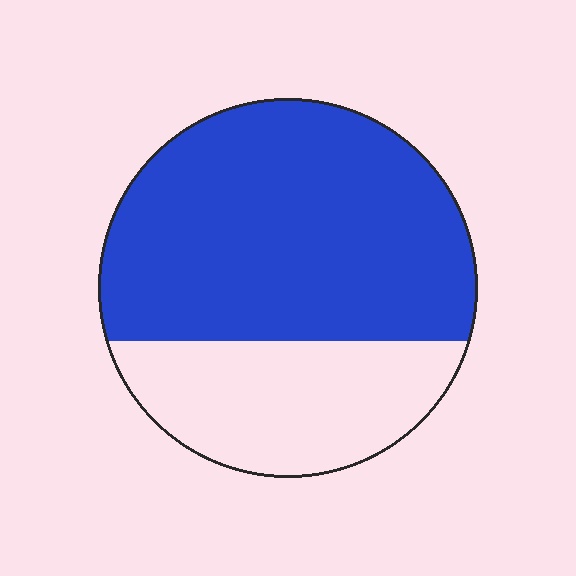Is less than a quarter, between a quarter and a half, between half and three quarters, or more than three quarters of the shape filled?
Between half and three quarters.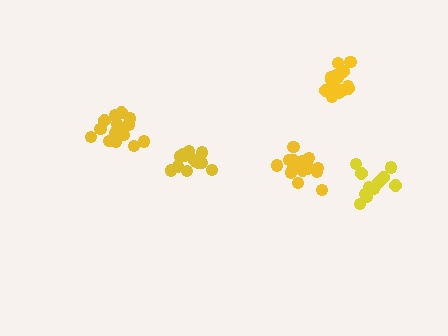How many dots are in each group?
Group 1: 16 dots, Group 2: 11 dots, Group 3: 12 dots, Group 4: 17 dots, Group 5: 16 dots (72 total).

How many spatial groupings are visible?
There are 5 spatial groupings.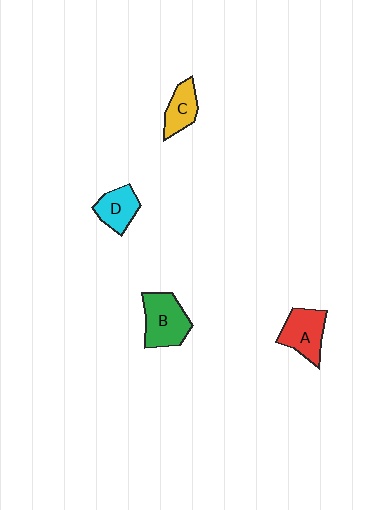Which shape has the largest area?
Shape B (green).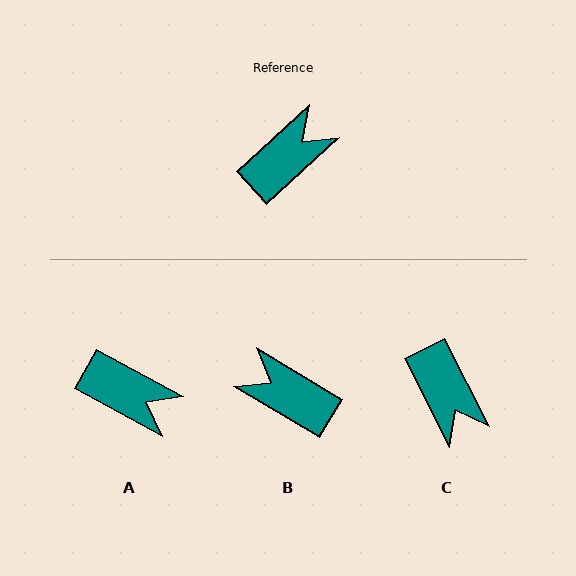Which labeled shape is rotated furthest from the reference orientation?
B, about 106 degrees away.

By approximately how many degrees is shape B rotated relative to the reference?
Approximately 106 degrees counter-clockwise.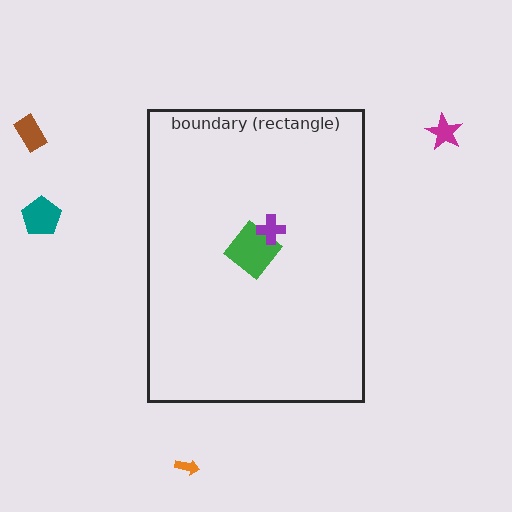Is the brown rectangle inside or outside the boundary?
Outside.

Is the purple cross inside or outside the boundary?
Inside.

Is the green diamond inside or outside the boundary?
Inside.